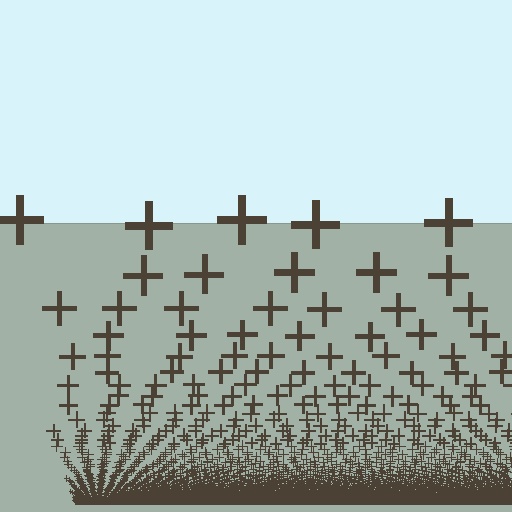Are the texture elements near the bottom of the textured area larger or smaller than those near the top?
Smaller. The gradient is inverted — elements near the bottom are smaller and denser.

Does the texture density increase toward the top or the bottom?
Density increases toward the bottom.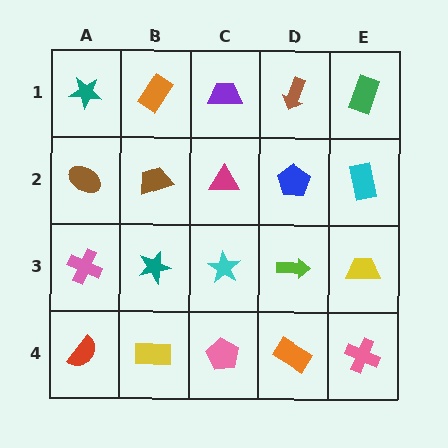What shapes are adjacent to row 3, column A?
A brown ellipse (row 2, column A), a red semicircle (row 4, column A), a teal star (row 3, column B).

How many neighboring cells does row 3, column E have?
3.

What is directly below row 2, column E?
A yellow trapezoid.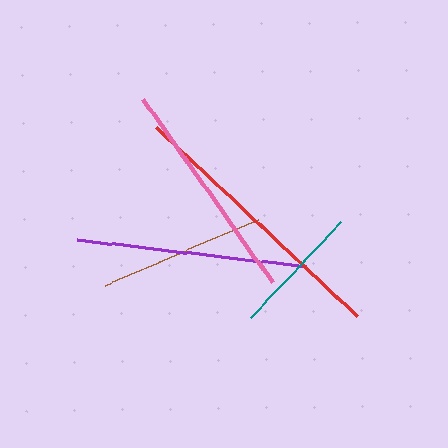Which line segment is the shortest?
The teal line is the shortest at approximately 131 pixels.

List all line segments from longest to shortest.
From longest to shortest: red, purple, pink, brown, teal.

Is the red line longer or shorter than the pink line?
The red line is longer than the pink line.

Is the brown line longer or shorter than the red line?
The red line is longer than the brown line.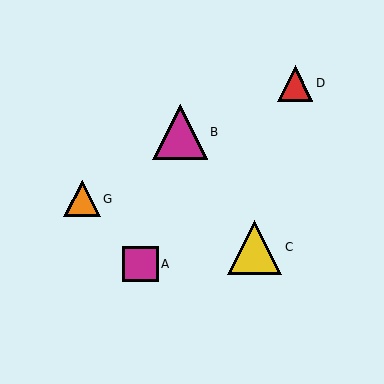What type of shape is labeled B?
Shape B is a magenta triangle.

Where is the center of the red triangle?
The center of the red triangle is at (295, 83).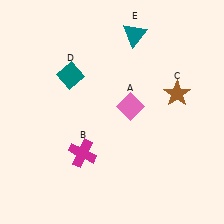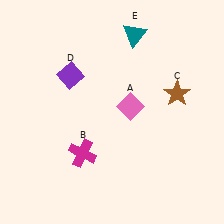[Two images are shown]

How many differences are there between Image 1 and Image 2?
There is 1 difference between the two images.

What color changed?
The diamond (D) changed from teal in Image 1 to purple in Image 2.